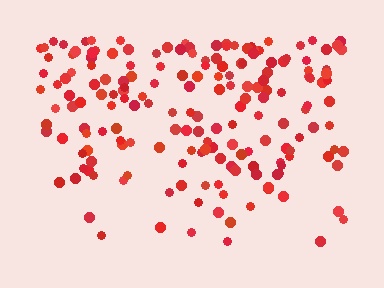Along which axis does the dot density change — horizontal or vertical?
Vertical.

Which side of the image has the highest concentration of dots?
The top.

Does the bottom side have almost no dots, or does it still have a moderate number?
Still a moderate number, just noticeably fewer than the top.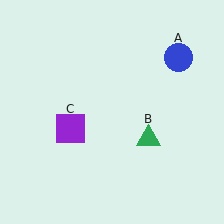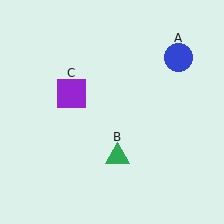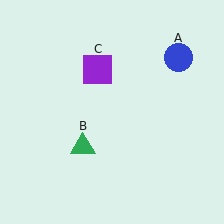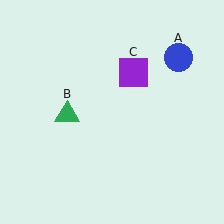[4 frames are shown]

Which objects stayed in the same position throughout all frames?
Blue circle (object A) remained stationary.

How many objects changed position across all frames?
2 objects changed position: green triangle (object B), purple square (object C).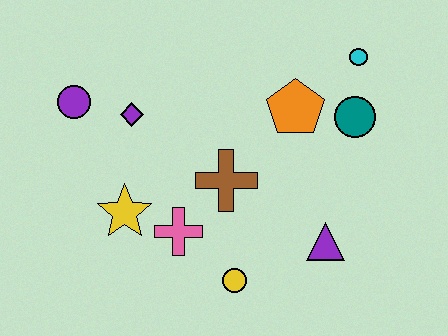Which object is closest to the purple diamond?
The purple circle is closest to the purple diamond.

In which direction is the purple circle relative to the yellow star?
The purple circle is above the yellow star.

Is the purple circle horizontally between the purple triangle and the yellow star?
No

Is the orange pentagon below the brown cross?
No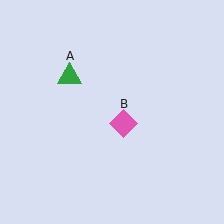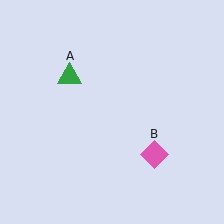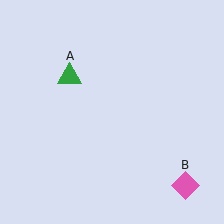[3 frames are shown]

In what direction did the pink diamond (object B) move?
The pink diamond (object B) moved down and to the right.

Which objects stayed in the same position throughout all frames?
Green triangle (object A) remained stationary.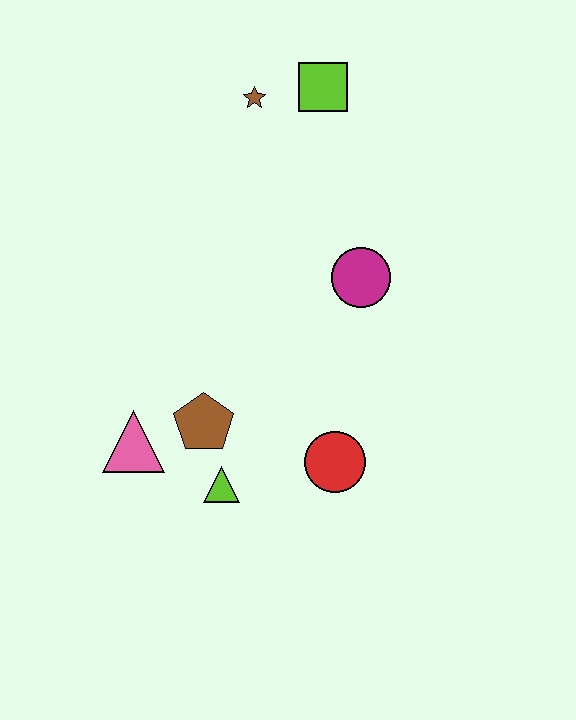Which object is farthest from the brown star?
The lime triangle is farthest from the brown star.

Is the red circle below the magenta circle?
Yes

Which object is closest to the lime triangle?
The brown pentagon is closest to the lime triangle.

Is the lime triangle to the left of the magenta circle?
Yes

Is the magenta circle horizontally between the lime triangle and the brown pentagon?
No